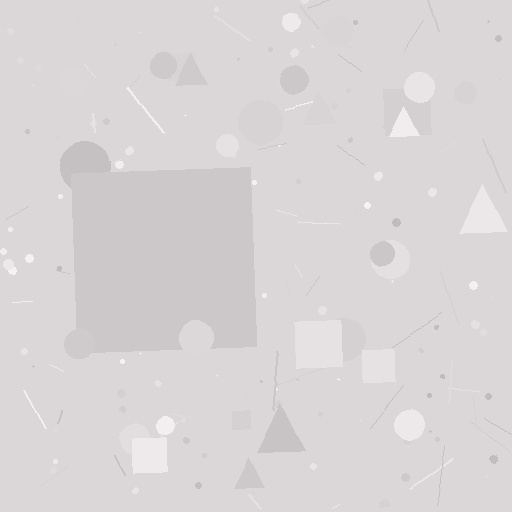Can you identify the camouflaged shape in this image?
The camouflaged shape is a square.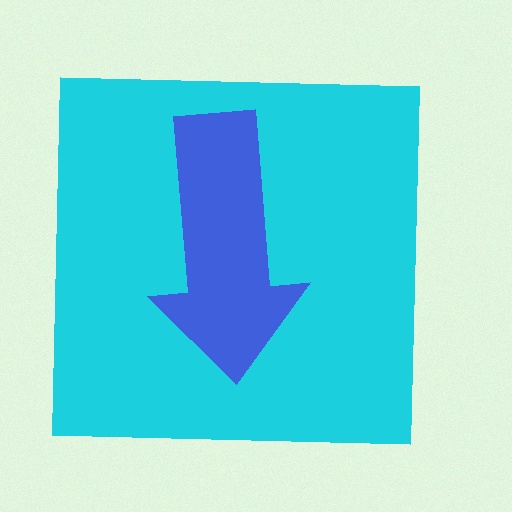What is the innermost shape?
The blue arrow.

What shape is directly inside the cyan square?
The blue arrow.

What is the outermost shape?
The cyan square.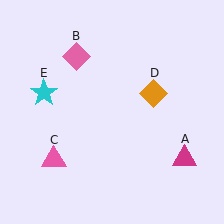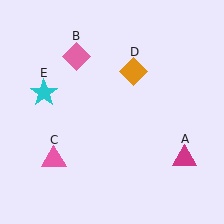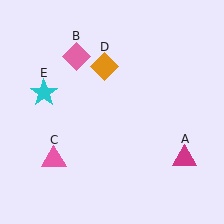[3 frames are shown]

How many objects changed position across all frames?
1 object changed position: orange diamond (object D).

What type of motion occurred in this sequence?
The orange diamond (object D) rotated counterclockwise around the center of the scene.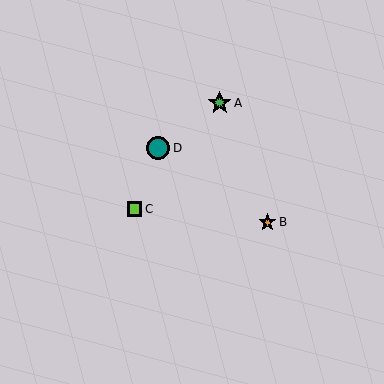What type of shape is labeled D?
Shape D is a teal circle.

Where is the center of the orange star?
The center of the orange star is at (267, 222).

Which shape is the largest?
The teal circle (labeled D) is the largest.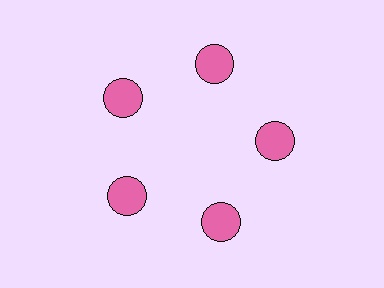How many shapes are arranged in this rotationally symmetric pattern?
There are 10 shapes, arranged in 5 groups of 2.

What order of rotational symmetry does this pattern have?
This pattern has 5-fold rotational symmetry.